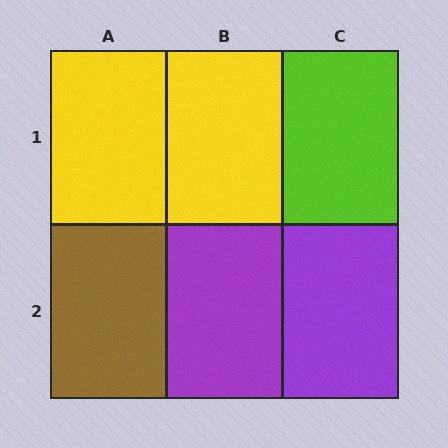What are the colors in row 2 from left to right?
Brown, purple, purple.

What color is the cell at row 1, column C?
Lime.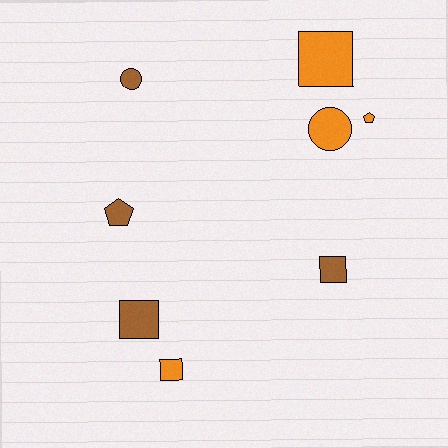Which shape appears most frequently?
Square, with 4 objects.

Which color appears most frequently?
Brown, with 4 objects.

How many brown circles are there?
There is 1 brown circle.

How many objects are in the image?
There are 8 objects.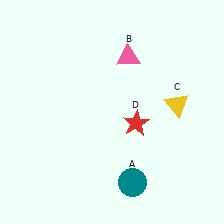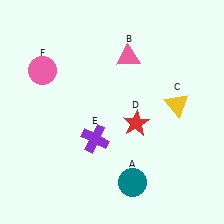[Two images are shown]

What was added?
A purple cross (E), a pink circle (F) were added in Image 2.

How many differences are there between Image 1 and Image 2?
There are 2 differences between the two images.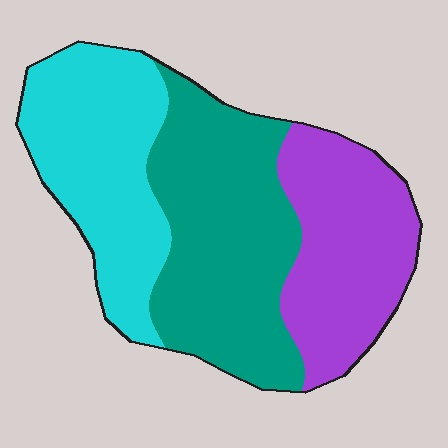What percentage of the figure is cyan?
Cyan takes up between a sixth and a third of the figure.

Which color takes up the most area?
Teal, at roughly 40%.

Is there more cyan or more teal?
Teal.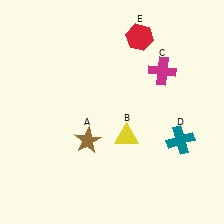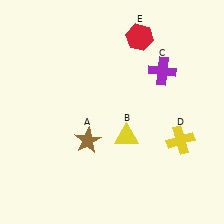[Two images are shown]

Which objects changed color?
C changed from magenta to purple. D changed from teal to yellow.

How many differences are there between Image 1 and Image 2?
There are 2 differences between the two images.